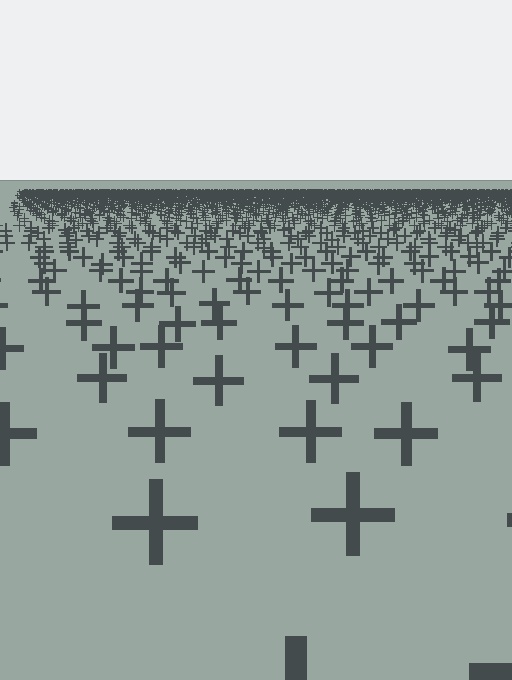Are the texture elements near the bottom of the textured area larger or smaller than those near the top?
Larger. Near the bottom, elements are closer to the viewer and appear at a bigger on-screen size.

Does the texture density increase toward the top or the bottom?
Density increases toward the top.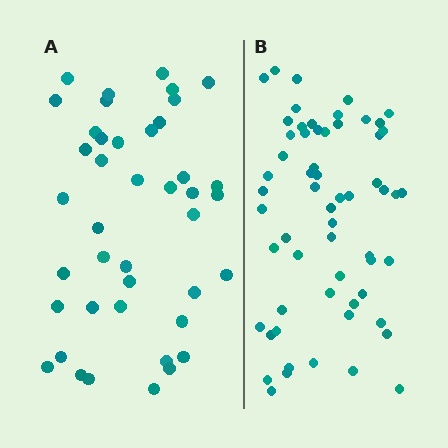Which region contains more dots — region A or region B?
Region B (the right region) has more dots.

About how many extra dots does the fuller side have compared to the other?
Region B has approximately 20 more dots than region A.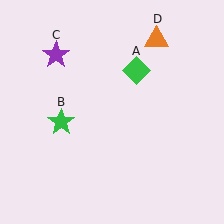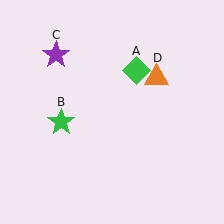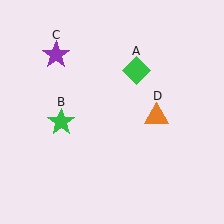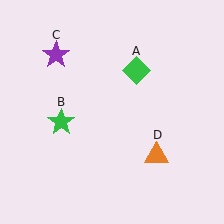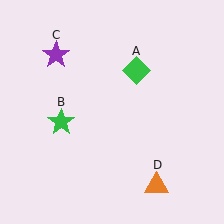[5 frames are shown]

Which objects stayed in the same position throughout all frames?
Green diamond (object A) and green star (object B) and purple star (object C) remained stationary.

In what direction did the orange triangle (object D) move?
The orange triangle (object D) moved down.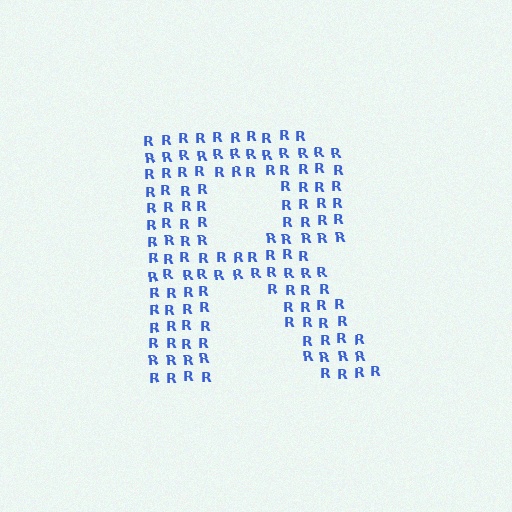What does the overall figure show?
The overall figure shows the letter R.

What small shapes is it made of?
It is made of small letter R's.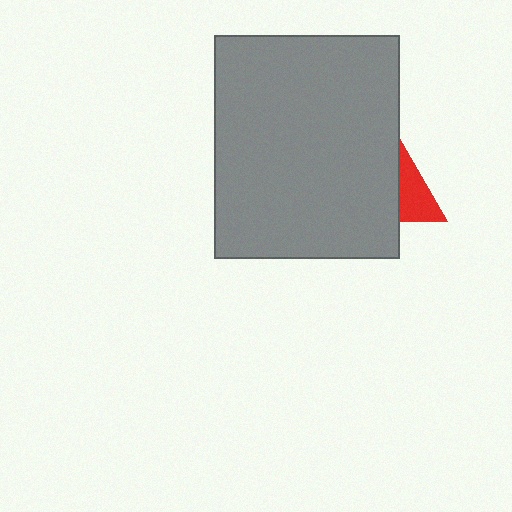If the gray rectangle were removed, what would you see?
You would see the complete red triangle.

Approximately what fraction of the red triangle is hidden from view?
Roughly 68% of the red triangle is hidden behind the gray rectangle.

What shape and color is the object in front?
The object in front is a gray rectangle.